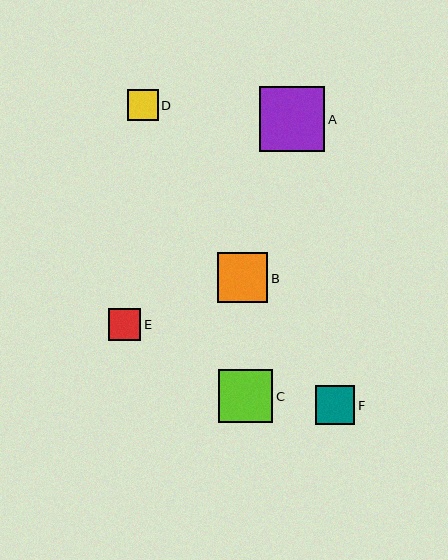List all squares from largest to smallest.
From largest to smallest: A, C, B, F, E, D.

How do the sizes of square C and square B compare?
Square C and square B are approximately the same size.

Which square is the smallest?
Square D is the smallest with a size of approximately 31 pixels.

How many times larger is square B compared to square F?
Square B is approximately 1.3 times the size of square F.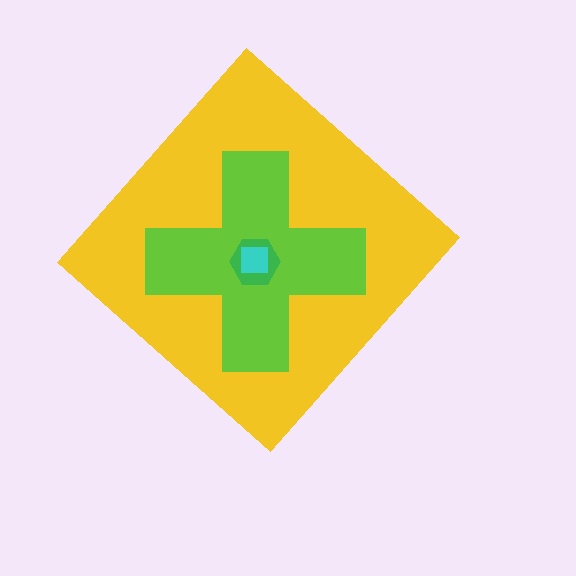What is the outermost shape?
The yellow diamond.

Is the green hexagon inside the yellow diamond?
Yes.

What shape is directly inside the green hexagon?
The cyan square.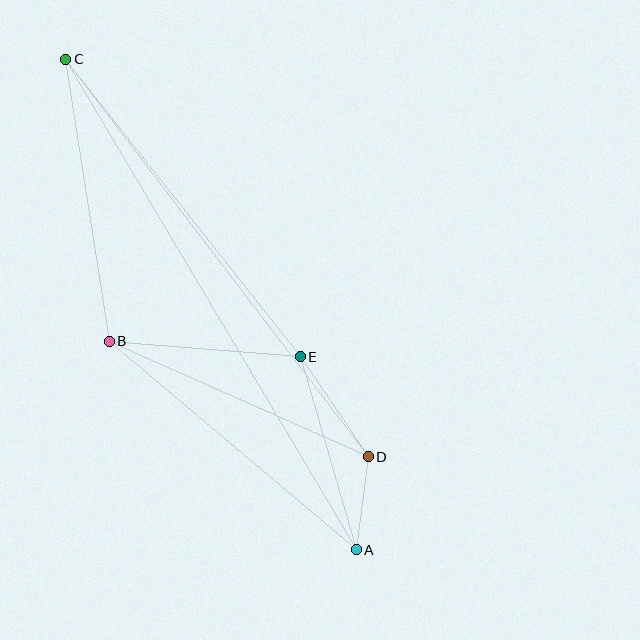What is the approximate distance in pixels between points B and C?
The distance between B and C is approximately 285 pixels.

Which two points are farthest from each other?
Points A and C are farthest from each other.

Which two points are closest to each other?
Points A and D are closest to each other.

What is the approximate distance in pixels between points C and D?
The distance between C and D is approximately 500 pixels.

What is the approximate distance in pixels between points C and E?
The distance between C and E is approximately 379 pixels.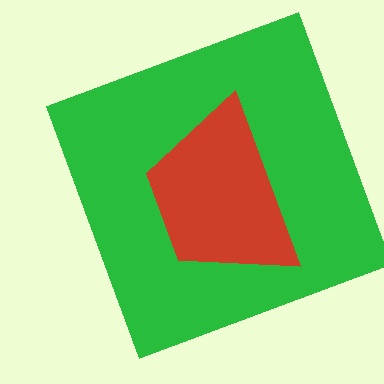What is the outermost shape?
The green square.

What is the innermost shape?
The red trapezoid.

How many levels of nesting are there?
2.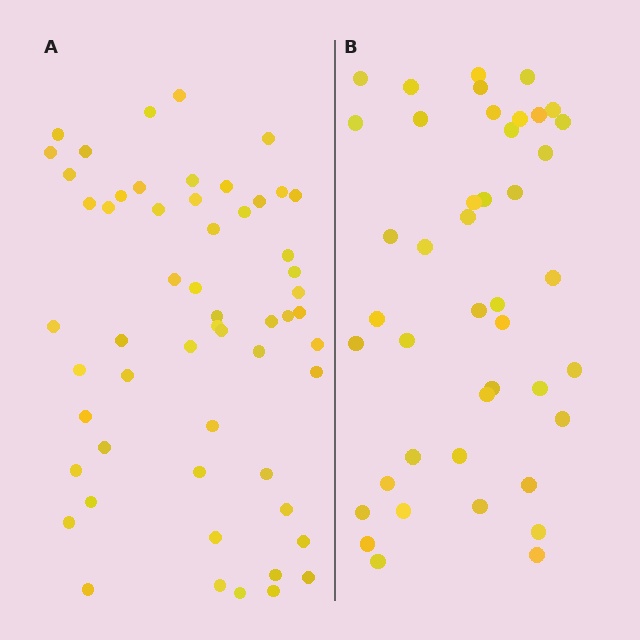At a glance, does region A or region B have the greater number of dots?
Region A (the left region) has more dots.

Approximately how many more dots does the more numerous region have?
Region A has approximately 15 more dots than region B.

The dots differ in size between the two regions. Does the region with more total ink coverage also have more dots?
No. Region B has more total ink coverage because its dots are larger, but region A actually contains more individual dots. Total area can be misleading — the number of items is what matters here.